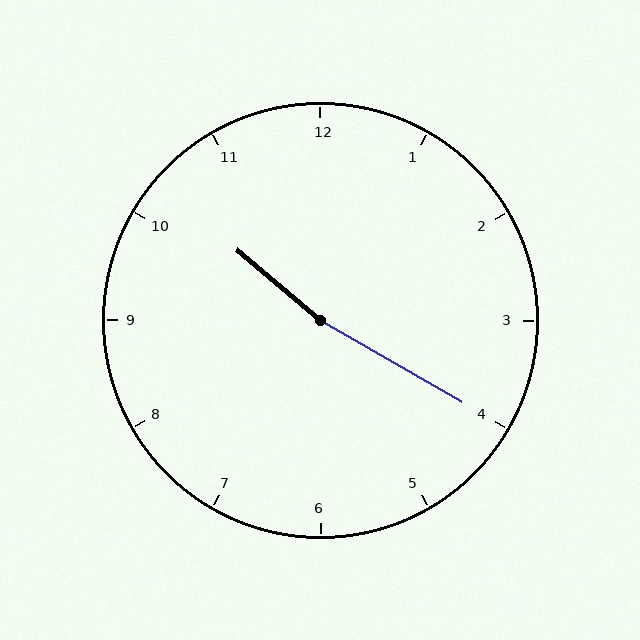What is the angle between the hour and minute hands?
Approximately 170 degrees.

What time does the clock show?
10:20.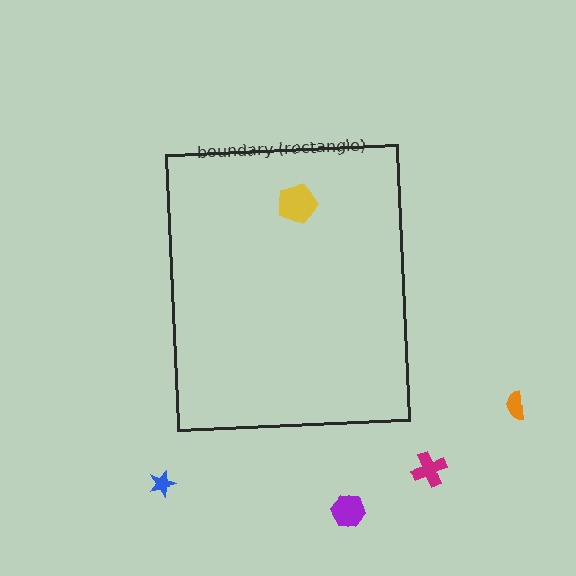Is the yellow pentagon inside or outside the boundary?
Inside.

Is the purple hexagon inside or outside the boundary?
Outside.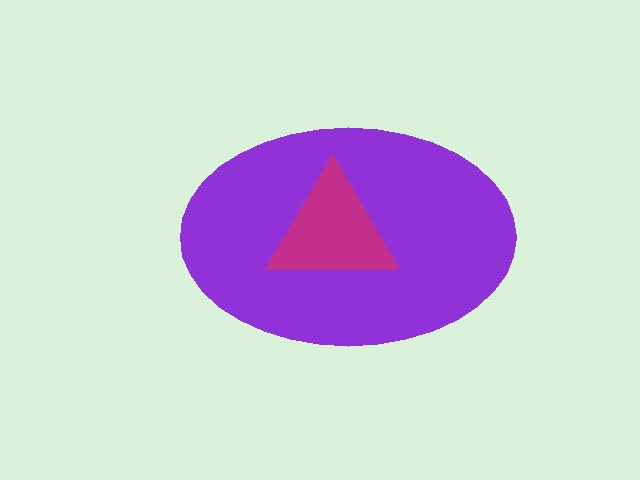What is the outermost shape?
The purple ellipse.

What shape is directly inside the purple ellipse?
The magenta triangle.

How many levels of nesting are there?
2.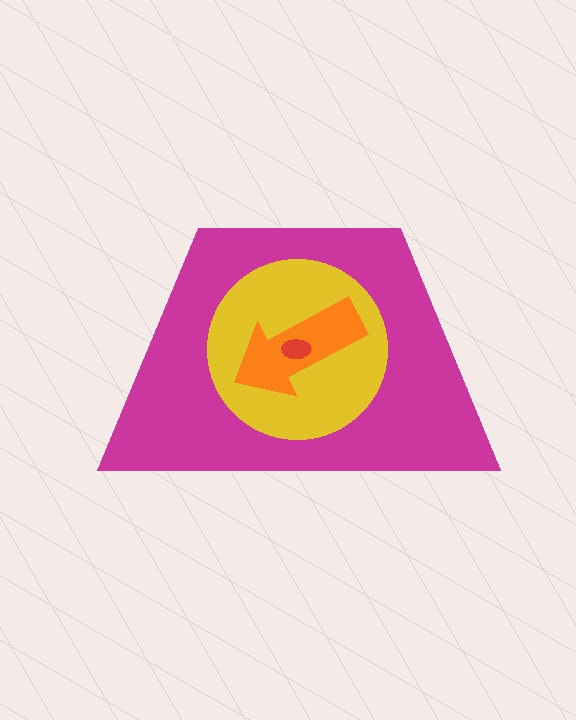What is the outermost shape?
The magenta trapezoid.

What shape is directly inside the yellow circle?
The orange arrow.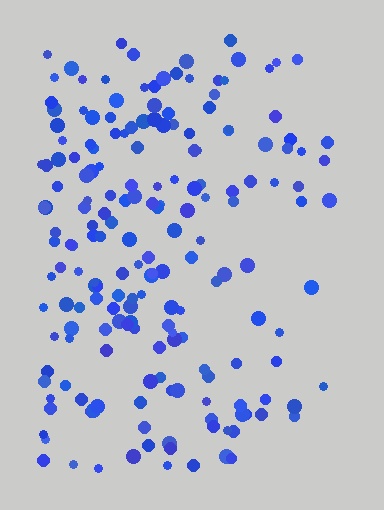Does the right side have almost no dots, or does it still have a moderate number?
Still a moderate number, just noticeably fewer than the left.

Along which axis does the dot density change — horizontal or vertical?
Horizontal.